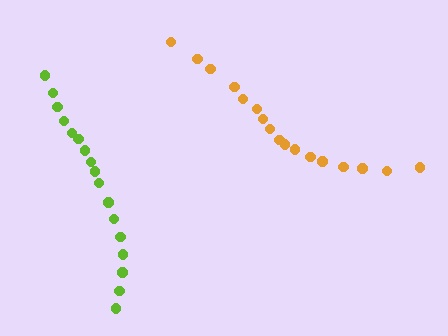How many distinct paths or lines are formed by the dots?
There are 2 distinct paths.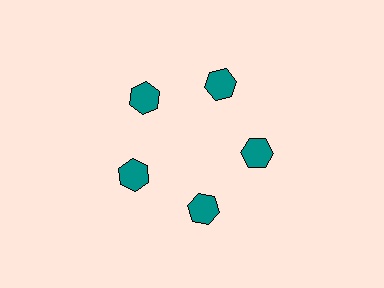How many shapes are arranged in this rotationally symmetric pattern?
There are 5 shapes, arranged in 5 groups of 1.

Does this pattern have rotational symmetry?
Yes, this pattern has 5-fold rotational symmetry. It looks the same after rotating 72 degrees around the center.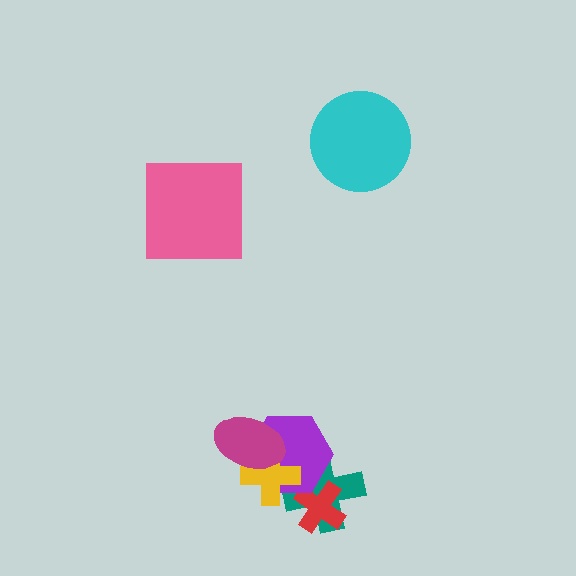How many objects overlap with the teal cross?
3 objects overlap with the teal cross.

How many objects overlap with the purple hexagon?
4 objects overlap with the purple hexagon.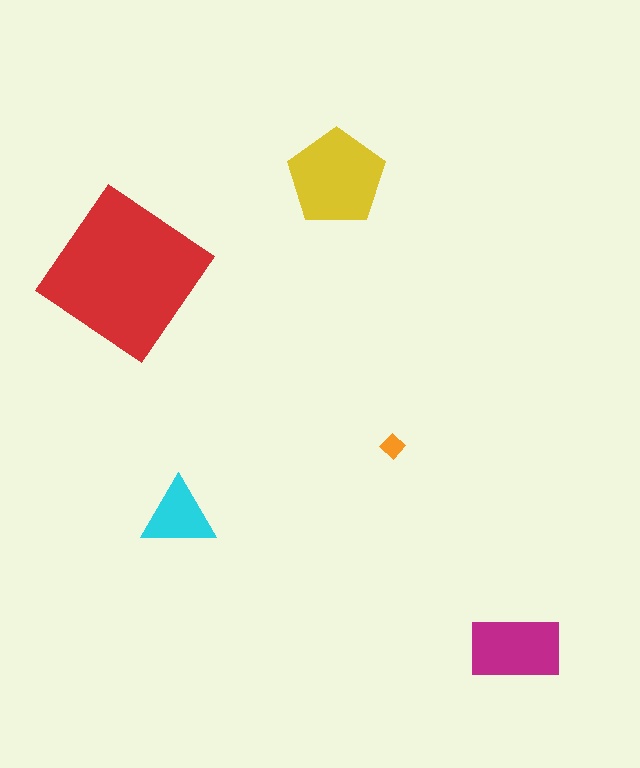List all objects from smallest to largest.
The orange diamond, the cyan triangle, the magenta rectangle, the yellow pentagon, the red diamond.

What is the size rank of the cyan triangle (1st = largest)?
4th.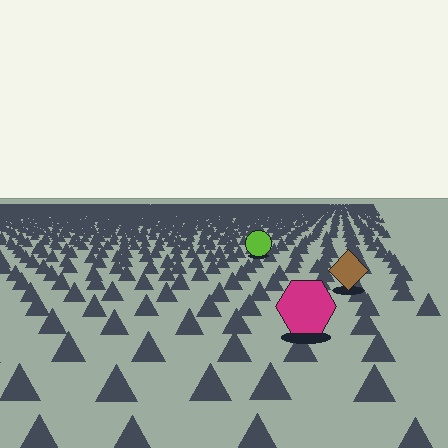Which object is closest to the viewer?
The magenta hexagon is closest. The texture marks near it are larger and more spread out.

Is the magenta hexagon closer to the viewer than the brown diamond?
Yes. The magenta hexagon is closer — you can tell from the texture gradient: the ground texture is coarser near it.